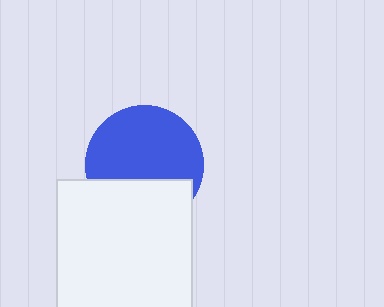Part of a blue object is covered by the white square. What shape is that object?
It is a circle.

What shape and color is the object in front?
The object in front is a white square.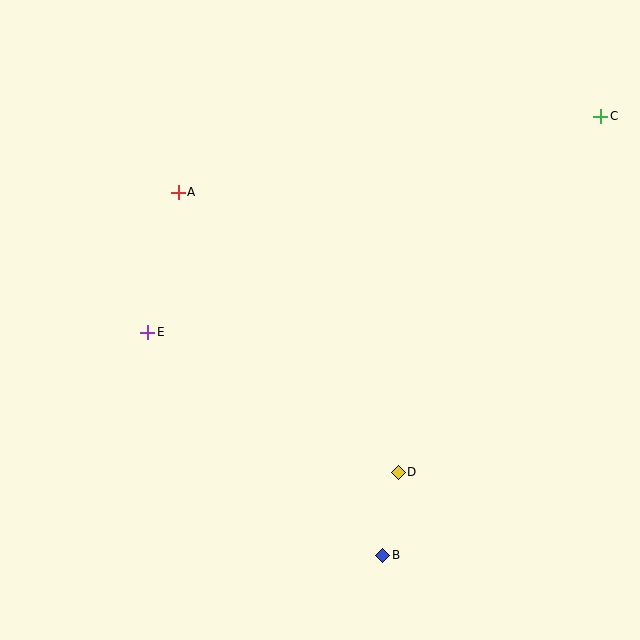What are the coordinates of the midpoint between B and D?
The midpoint between B and D is at (391, 514).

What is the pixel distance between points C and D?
The distance between C and D is 409 pixels.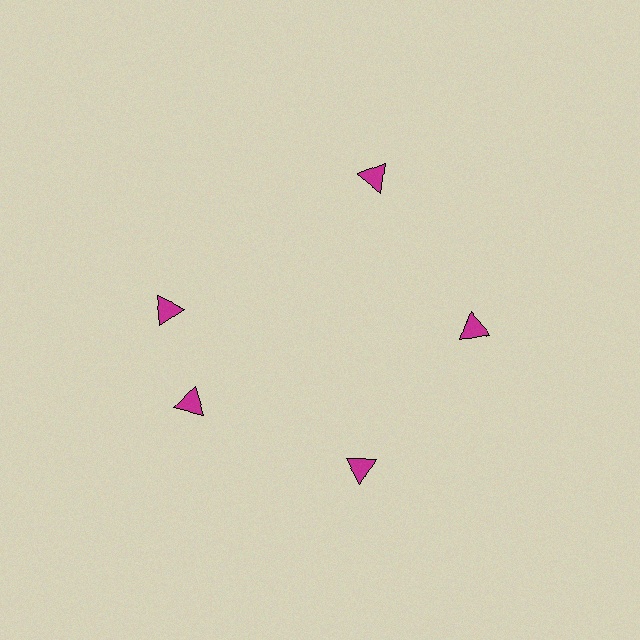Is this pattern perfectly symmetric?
No. The 5 magenta triangles are arranged in a ring, but one element near the 10 o'clock position is rotated out of alignment along the ring, breaking the 5-fold rotational symmetry.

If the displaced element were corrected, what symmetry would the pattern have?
It would have 5-fold rotational symmetry — the pattern would map onto itself every 72 degrees.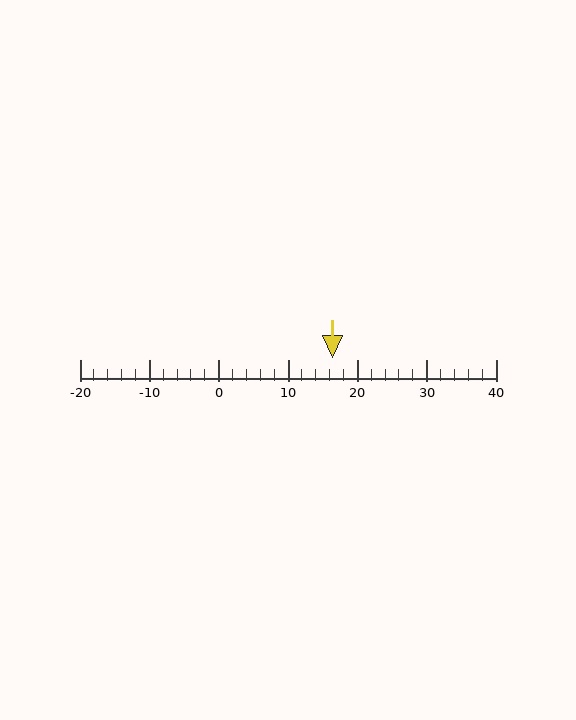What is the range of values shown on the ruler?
The ruler shows values from -20 to 40.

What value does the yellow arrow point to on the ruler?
The yellow arrow points to approximately 16.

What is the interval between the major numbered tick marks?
The major tick marks are spaced 10 units apart.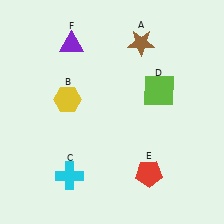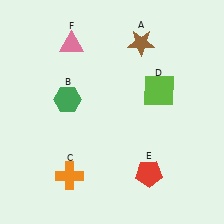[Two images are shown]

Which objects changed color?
B changed from yellow to green. C changed from cyan to orange. F changed from purple to pink.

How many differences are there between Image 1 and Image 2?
There are 3 differences between the two images.